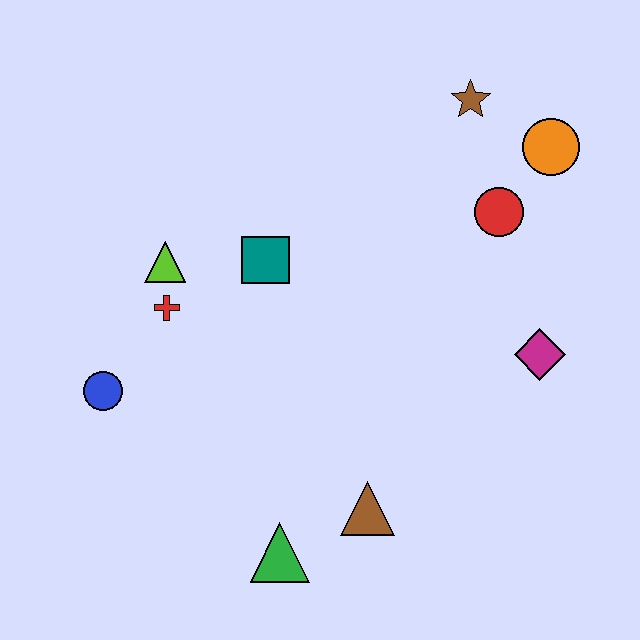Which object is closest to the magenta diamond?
The red circle is closest to the magenta diamond.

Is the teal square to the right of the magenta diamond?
No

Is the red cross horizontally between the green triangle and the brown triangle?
No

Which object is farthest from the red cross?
The orange circle is farthest from the red cross.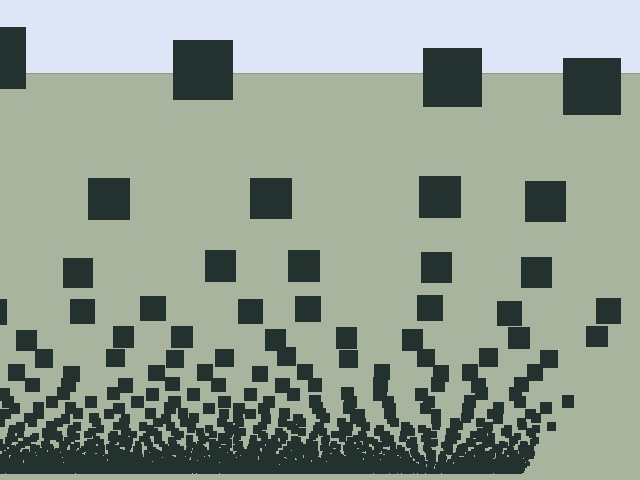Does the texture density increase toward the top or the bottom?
Density increases toward the bottom.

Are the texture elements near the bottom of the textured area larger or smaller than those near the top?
Smaller. The gradient is inverted — elements near the bottom are smaller and denser.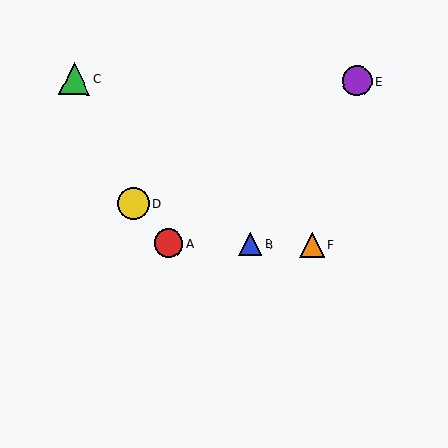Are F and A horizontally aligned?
Yes, both are at y≈245.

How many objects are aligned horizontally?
3 objects (A, B, F) are aligned horizontally.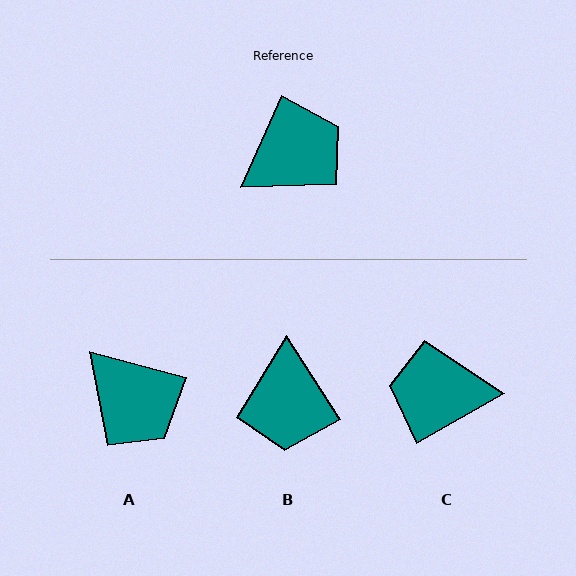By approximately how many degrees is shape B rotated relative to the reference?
Approximately 123 degrees clockwise.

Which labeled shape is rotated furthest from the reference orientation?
C, about 144 degrees away.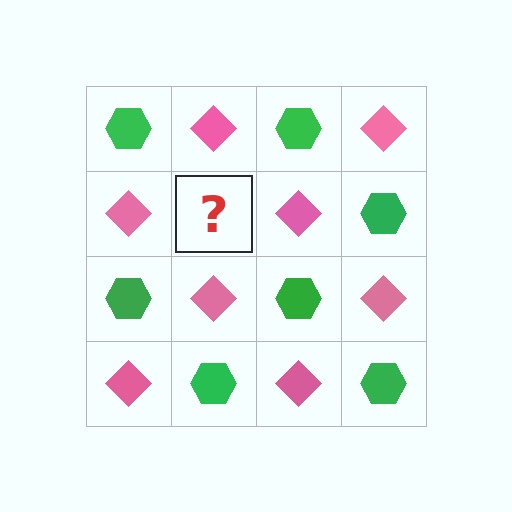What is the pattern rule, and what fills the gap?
The rule is that it alternates green hexagon and pink diamond in a checkerboard pattern. The gap should be filled with a green hexagon.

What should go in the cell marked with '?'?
The missing cell should contain a green hexagon.